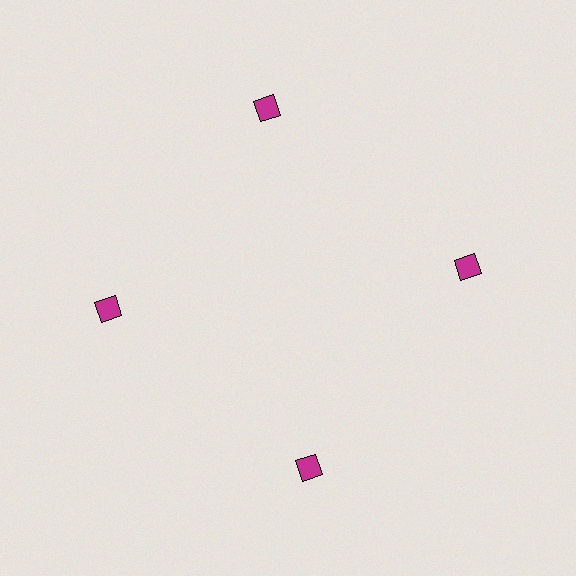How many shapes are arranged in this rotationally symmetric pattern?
There are 4 shapes, arranged in 4 groups of 1.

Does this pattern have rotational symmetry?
Yes, this pattern has 4-fold rotational symmetry. It looks the same after rotating 90 degrees around the center.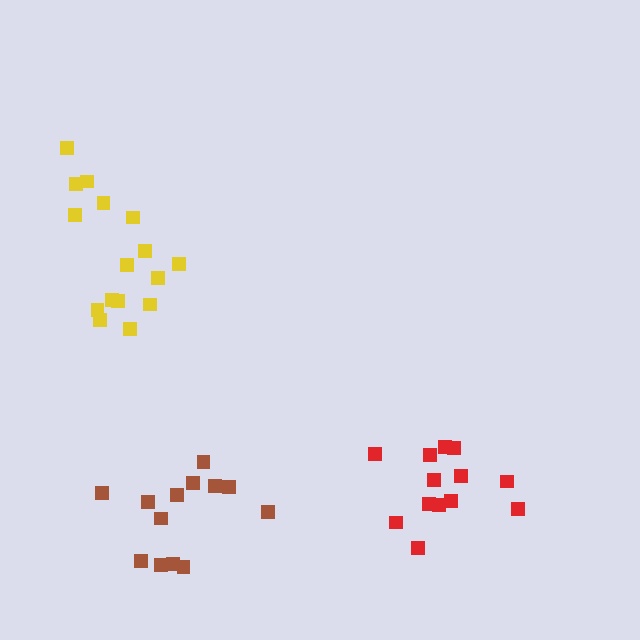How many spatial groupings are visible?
There are 3 spatial groupings.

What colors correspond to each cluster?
The clusters are colored: brown, yellow, red.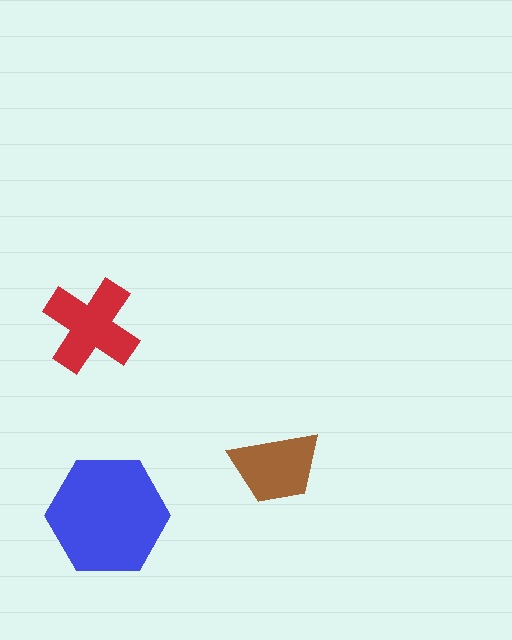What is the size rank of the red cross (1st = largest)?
2nd.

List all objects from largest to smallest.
The blue hexagon, the red cross, the brown trapezoid.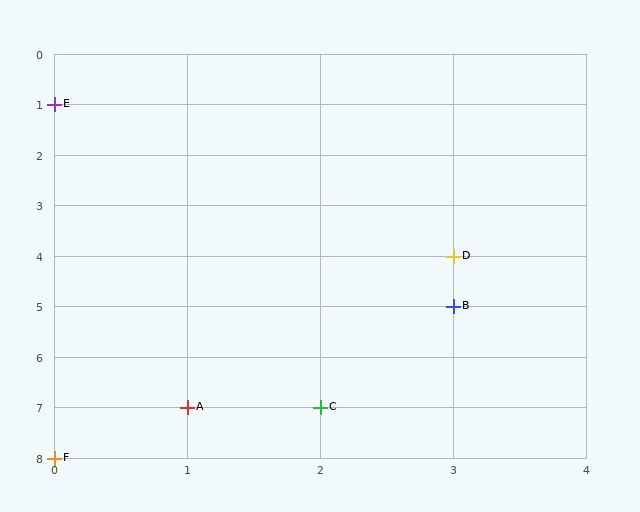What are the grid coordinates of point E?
Point E is at grid coordinates (0, 1).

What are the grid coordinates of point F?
Point F is at grid coordinates (0, 8).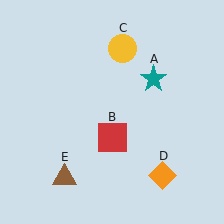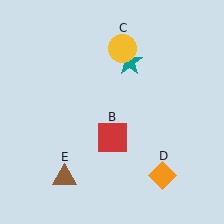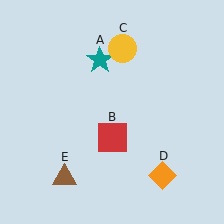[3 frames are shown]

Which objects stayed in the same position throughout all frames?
Red square (object B) and yellow circle (object C) and orange diamond (object D) and brown triangle (object E) remained stationary.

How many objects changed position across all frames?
1 object changed position: teal star (object A).